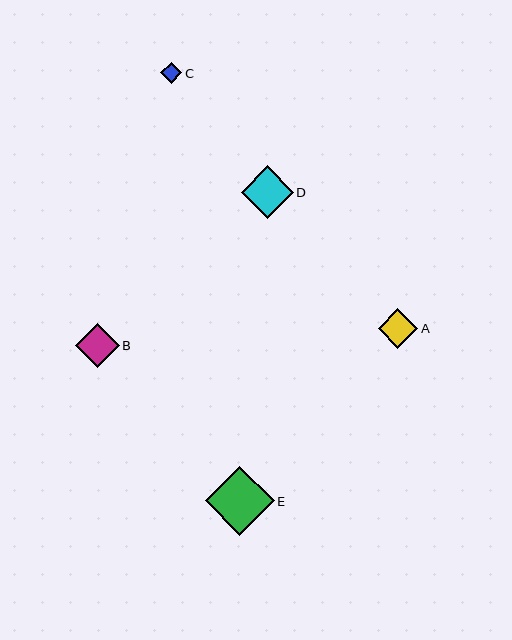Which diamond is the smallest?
Diamond C is the smallest with a size of approximately 21 pixels.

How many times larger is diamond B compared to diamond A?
Diamond B is approximately 1.1 times the size of diamond A.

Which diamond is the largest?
Diamond E is the largest with a size of approximately 68 pixels.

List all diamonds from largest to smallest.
From largest to smallest: E, D, B, A, C.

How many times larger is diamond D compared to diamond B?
Diamond D is approximately 1.2 times the size of diamond B.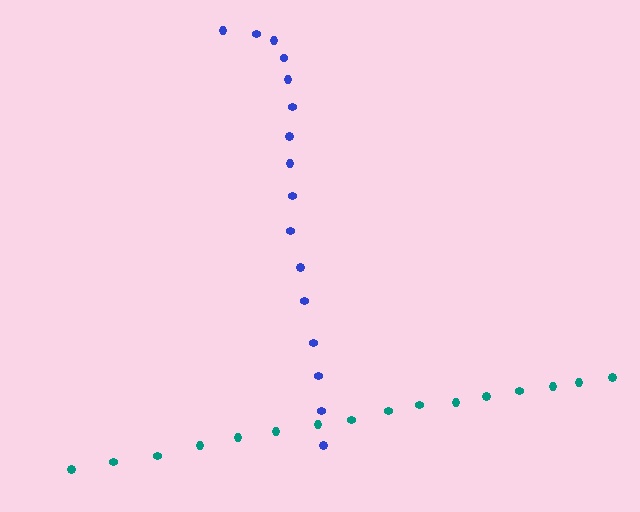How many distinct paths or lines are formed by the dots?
There are 2 distinct paths.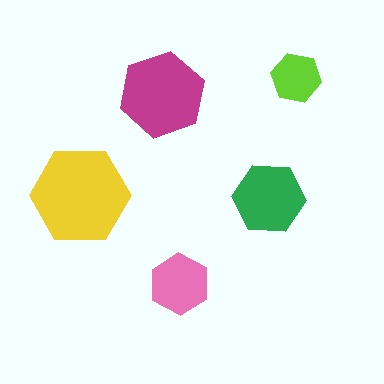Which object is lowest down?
The pink hexagon is bottommost.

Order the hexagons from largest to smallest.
the yellow one, the magenta one, the green one, the pink one, the lime one.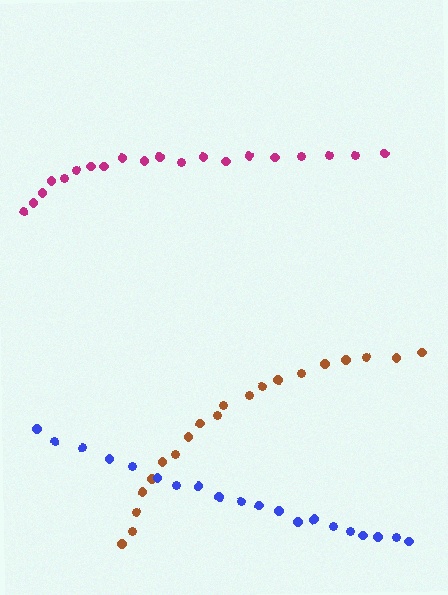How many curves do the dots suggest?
There are 3 distinct paths.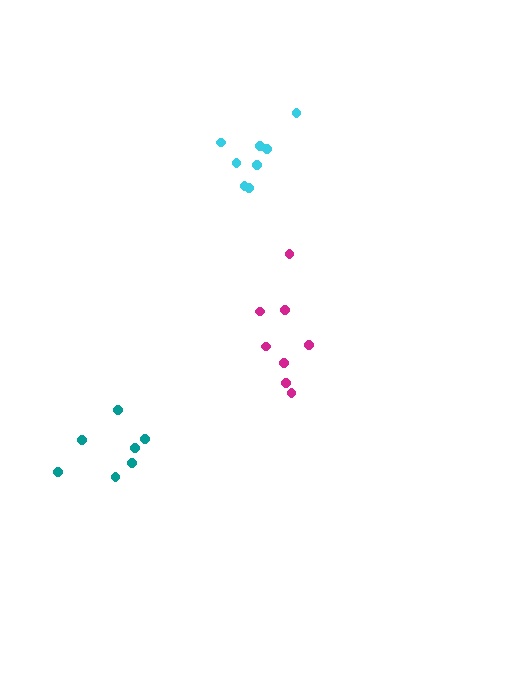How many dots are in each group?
Group 1: 8 dots, Group 2: 8 dots, Group 3: 7 dots (23 total).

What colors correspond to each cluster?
The clusters are colored: cyan, magenta, teal.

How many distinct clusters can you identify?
There are 3 distinct clusters.